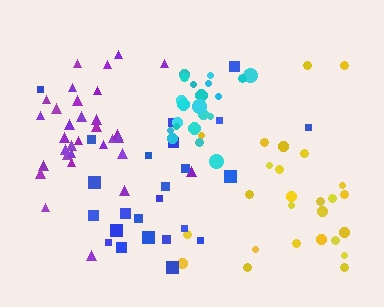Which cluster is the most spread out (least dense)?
Blue.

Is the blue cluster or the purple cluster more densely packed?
Purple.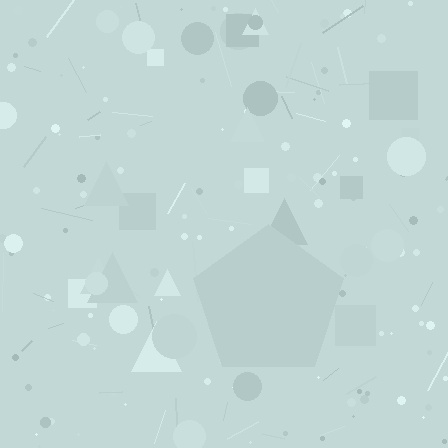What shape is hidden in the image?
A pentagon is hidden in the image.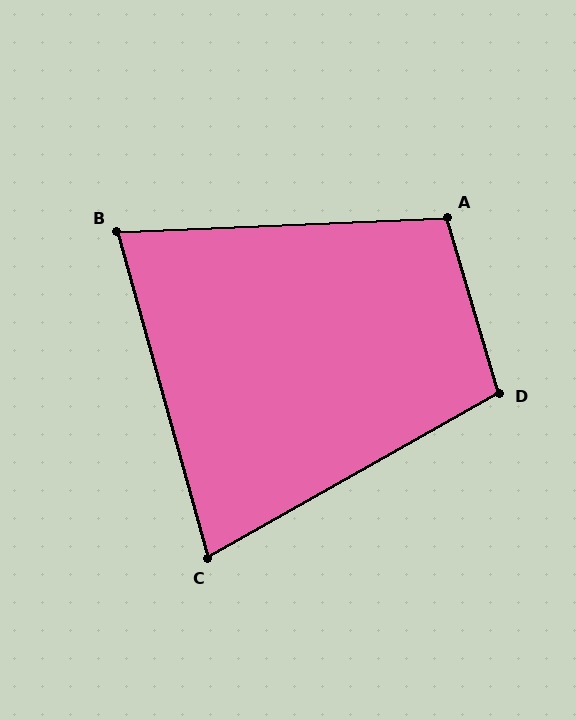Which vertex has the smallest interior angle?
C, at approximately 76 degrees.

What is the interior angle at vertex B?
Approximately 77 degrees (acute).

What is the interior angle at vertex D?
Approximately 103 degrees (obtuse).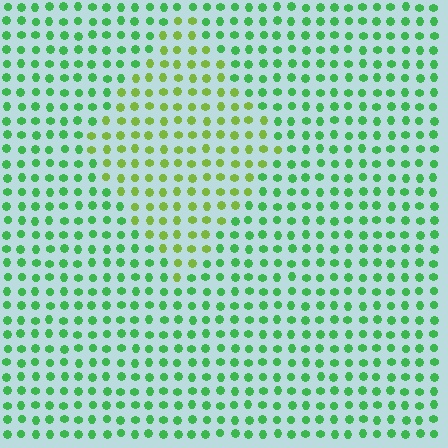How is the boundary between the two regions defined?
The boundary is defined purely by a slight shift in hue (about 39 degrees). Spacing, size, and orientation are identical on both sides.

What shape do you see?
I see a diamond.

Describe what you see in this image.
The image is filled with small green elements in a uniform arrangement. A diamond-shaped region is visible where the elements are tinted to a slightly different hue, forming a subtle color boundary.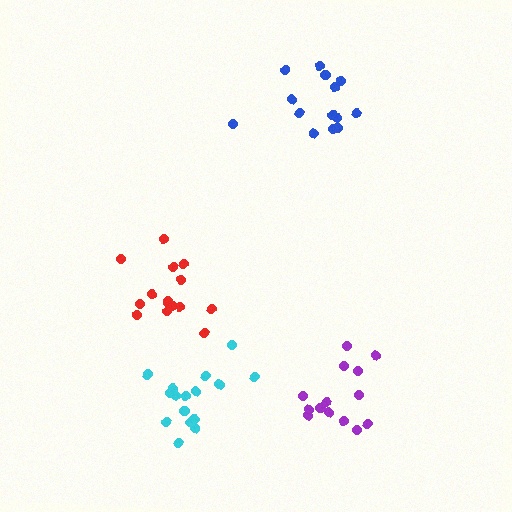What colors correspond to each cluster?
The clusters are colored: red, purple, cyan, blue.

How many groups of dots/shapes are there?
There are 4 groups.